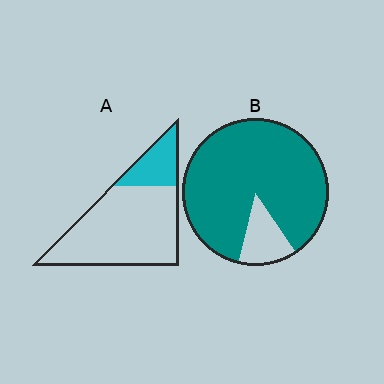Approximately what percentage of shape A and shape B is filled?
A is approximately 20% and B is approximately 85%.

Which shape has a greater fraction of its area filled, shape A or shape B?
Shape B.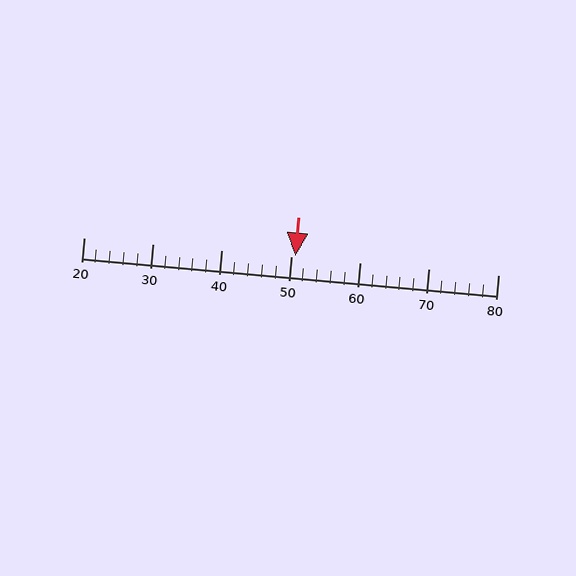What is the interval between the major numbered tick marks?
The major tick marks are spaced 10 units apart.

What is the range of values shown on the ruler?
The ruler shows values from 20 to 80.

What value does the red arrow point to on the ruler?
The red arrow points to approximately 51.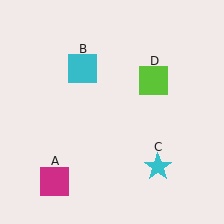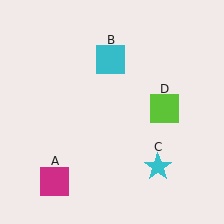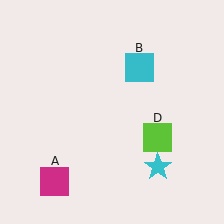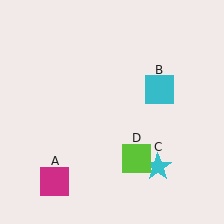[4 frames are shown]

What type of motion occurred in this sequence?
The cyan square (object B), lime square (object D) rotated clockwise around the center of the scene.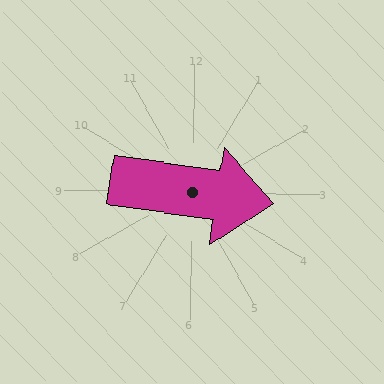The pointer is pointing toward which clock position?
Roughly 3 o'clock.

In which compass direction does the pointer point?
East.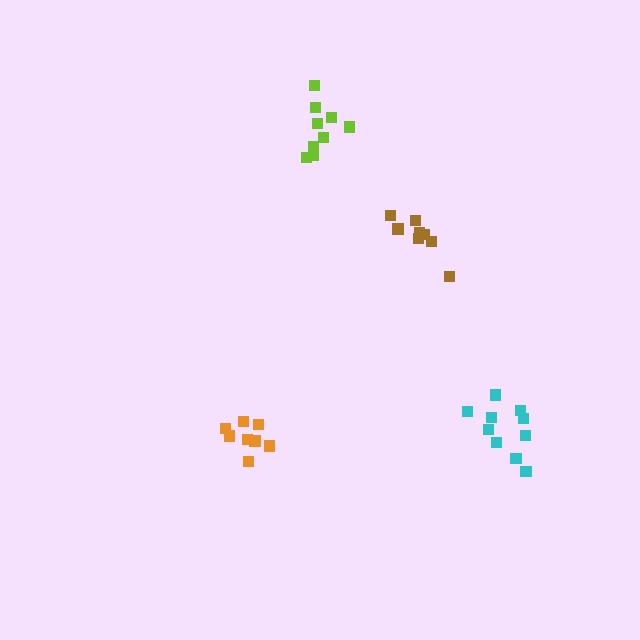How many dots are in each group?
Group 1: 9 dots, Group 2: 9 dots, Group 3: 8 dots, Group 4: 10 dots (36 total).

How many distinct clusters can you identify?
There are 4 distinct clusters.